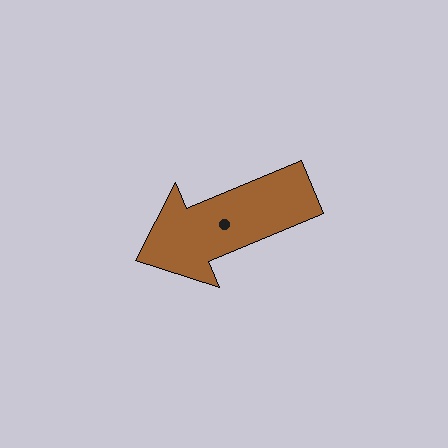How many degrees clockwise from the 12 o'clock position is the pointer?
Approximately 247 degrees.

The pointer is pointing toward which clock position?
Roughly 8 o'clock.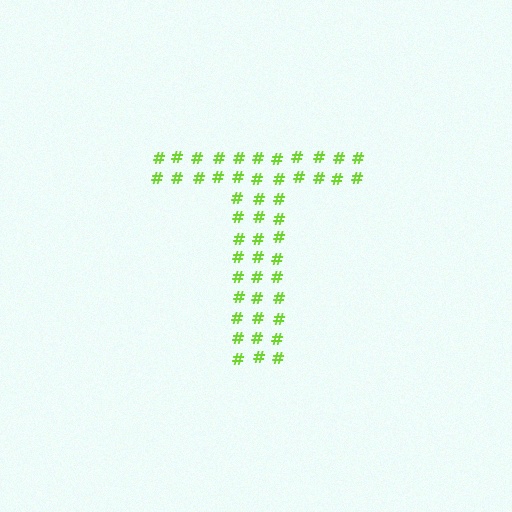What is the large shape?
The large shape is the letter T.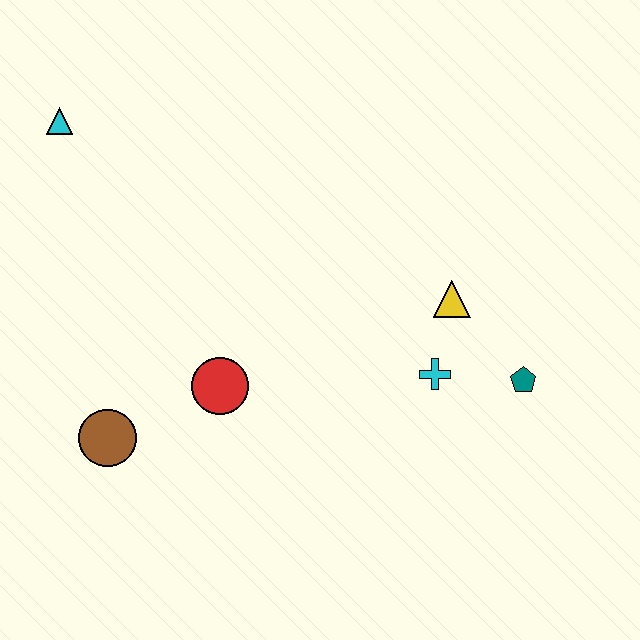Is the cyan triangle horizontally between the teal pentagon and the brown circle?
No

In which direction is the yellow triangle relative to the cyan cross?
The yellow triangle is above the cyan cross.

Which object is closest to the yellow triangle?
The cyan cross is closest to the yellow triangle.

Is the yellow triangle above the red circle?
Yes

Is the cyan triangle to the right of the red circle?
No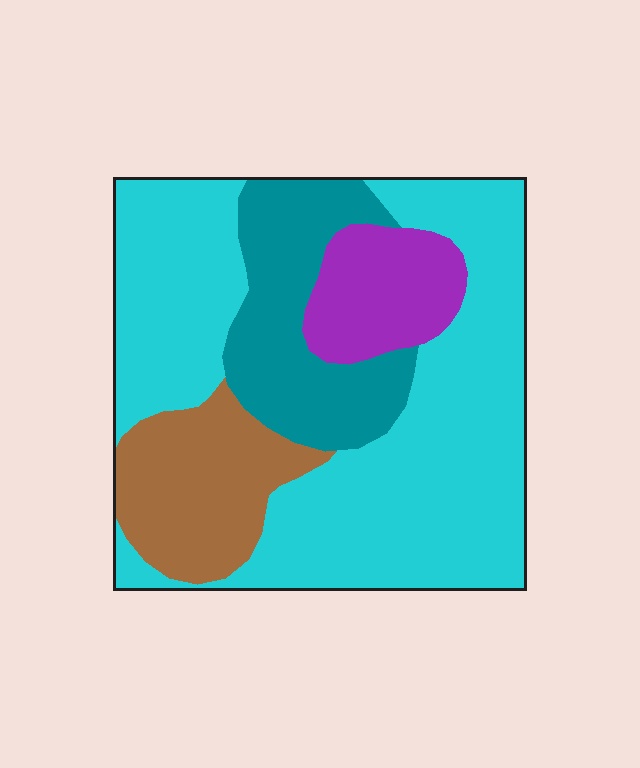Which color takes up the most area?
Cyan, at roughly 55%.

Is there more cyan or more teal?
Cyan.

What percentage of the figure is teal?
Teal takes up about one sixth (1/6) of the figure.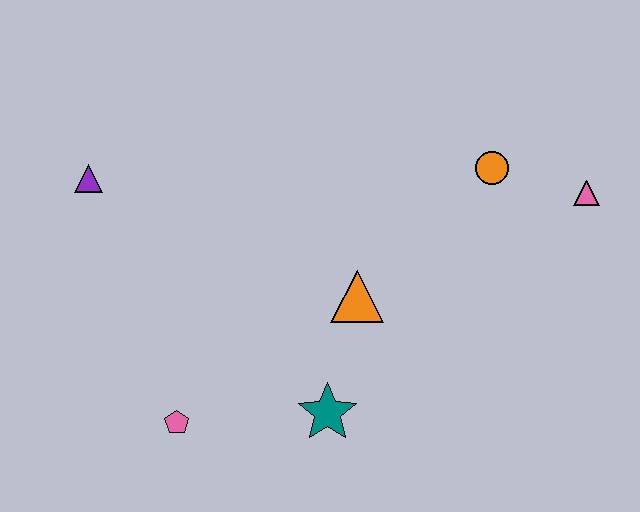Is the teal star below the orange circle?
Yes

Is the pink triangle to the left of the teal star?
No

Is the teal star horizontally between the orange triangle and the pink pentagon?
Yes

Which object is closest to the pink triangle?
The orange circle is closest to the pink triangle.